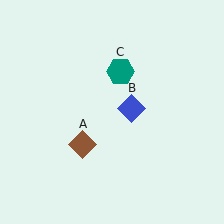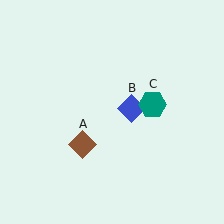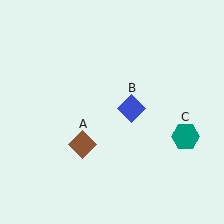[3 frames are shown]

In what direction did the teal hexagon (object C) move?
The teal hexagon (object C) moved down and to the right.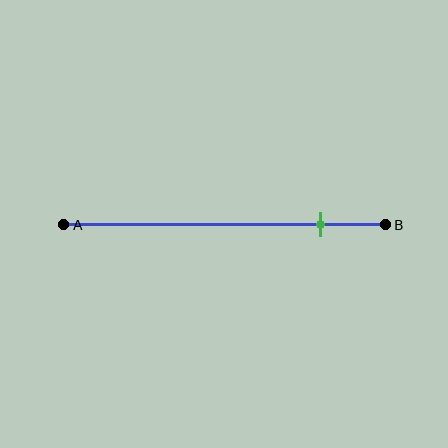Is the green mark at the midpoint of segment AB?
No, the mark is at about 80% from A, not at the 50% midpoint.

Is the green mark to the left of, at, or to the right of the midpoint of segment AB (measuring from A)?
The green mark is to the right of the midpoint of segment AB.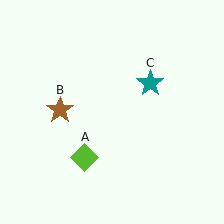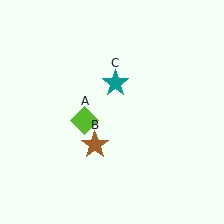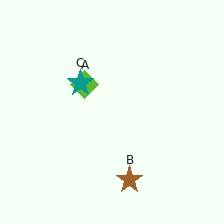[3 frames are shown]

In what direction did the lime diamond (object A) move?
The lime diamond (object A) moved up.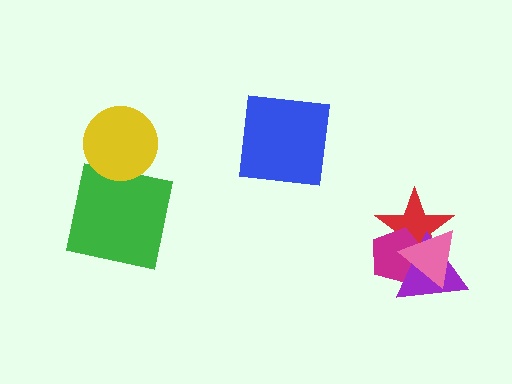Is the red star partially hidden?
Yes, it is partially covered by another shape.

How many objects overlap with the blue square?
0 objects overlap with the blue square.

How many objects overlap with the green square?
1 object overlaps with the green square.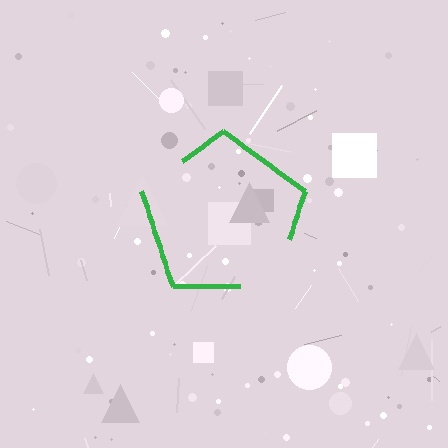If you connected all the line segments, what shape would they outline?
They would outline a pentagon.